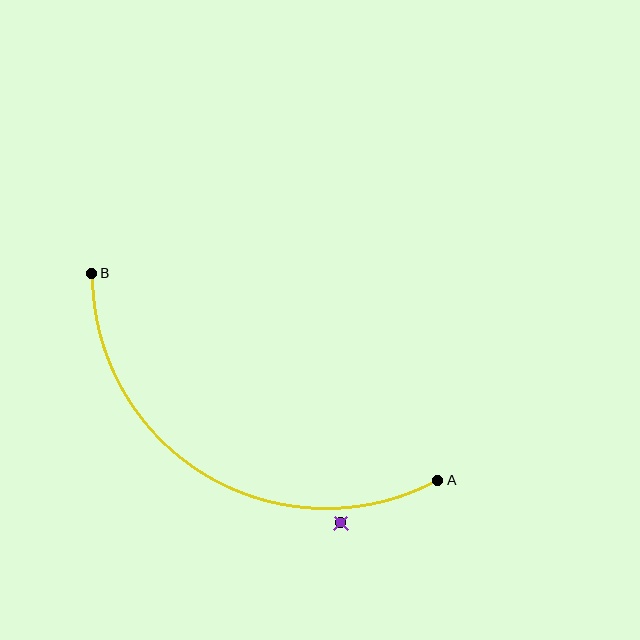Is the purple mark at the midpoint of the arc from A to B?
No — the purple mark does not lie on the arc at all. It sits slightly outside the curve.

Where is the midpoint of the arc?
The arc midpoint is the point on the curve farthest from the straight line joining A and B. It sits below that line.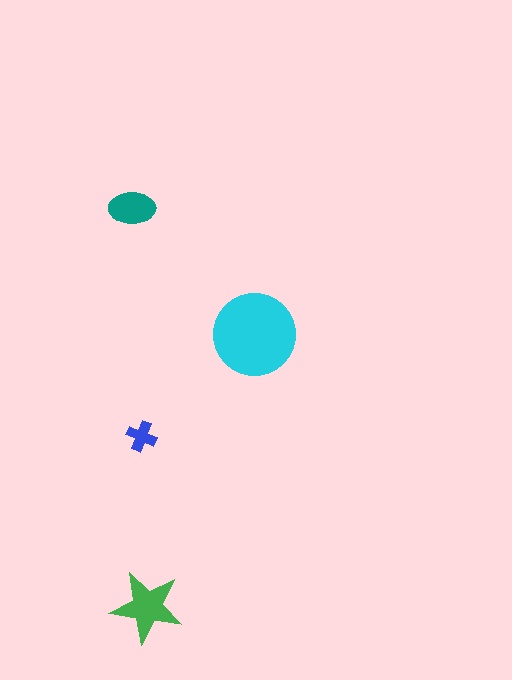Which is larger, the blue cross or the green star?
The green star.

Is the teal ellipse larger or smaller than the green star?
Smaller.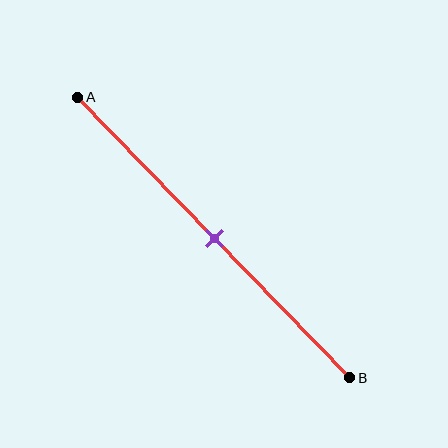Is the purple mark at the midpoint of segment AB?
Yes, the mark is approximately at the midpoint.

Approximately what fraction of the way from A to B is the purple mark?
The purple mark is approximately 50% of the way from A to B.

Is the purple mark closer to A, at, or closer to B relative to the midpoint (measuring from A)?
The purple mark is approximately at the midpoint of segment AB.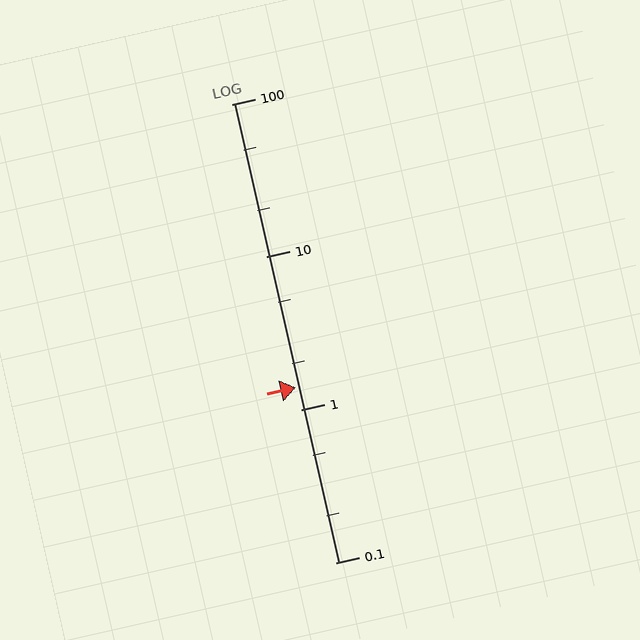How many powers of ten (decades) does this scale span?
The scale spans 3 decades, from 0.1 to 100.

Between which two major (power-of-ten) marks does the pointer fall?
The pointer is between 1 and 10.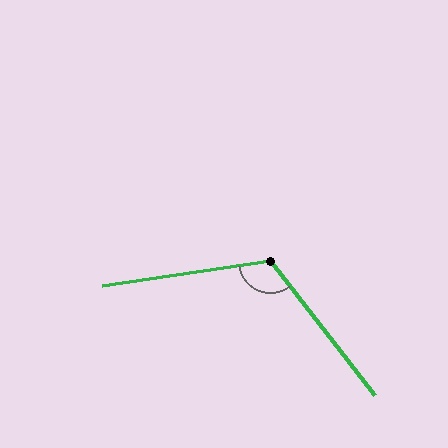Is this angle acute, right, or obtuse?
It is obtuse.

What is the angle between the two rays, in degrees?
Approximately 119 degrees.